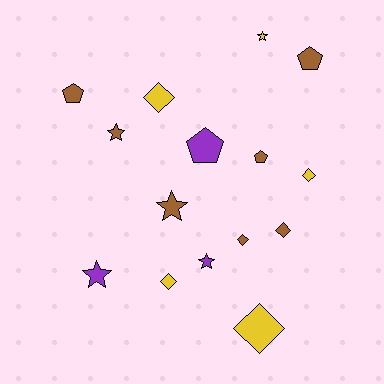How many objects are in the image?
There are 15 objects.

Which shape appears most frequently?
Diamond, with 6 objects.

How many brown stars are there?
There are 2 brown stars.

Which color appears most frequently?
Brown, with 7 objects.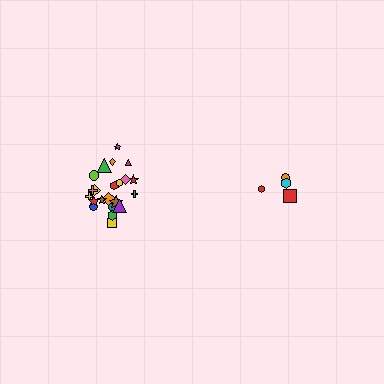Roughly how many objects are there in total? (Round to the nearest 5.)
Roughly 25 objects in total.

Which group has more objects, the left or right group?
The left group.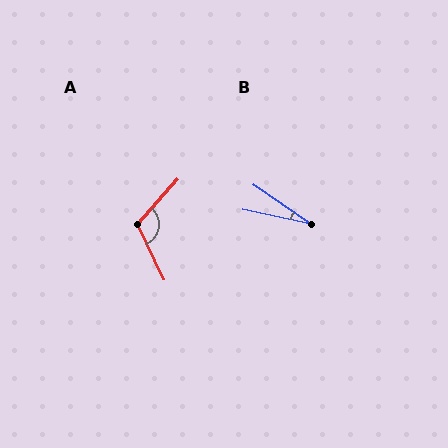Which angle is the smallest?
B, at approximately 23 degrees.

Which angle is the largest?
A, at approximately 112 degrees.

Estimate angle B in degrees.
Approximately 23 degrees.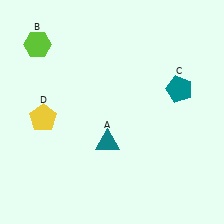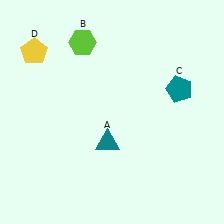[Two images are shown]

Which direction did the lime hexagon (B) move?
The lime hexagon (B) moved right.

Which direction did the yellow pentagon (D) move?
The yellow pentagon (D) moved up.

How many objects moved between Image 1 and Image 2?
2 objects moved between the two images.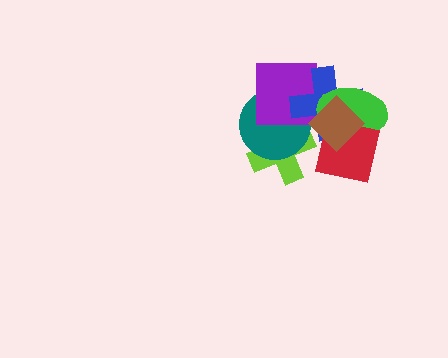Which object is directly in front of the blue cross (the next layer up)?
The green ellipse is directly in front of the blue cross.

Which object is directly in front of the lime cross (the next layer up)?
The teal circle is directly in front of the lime cross.